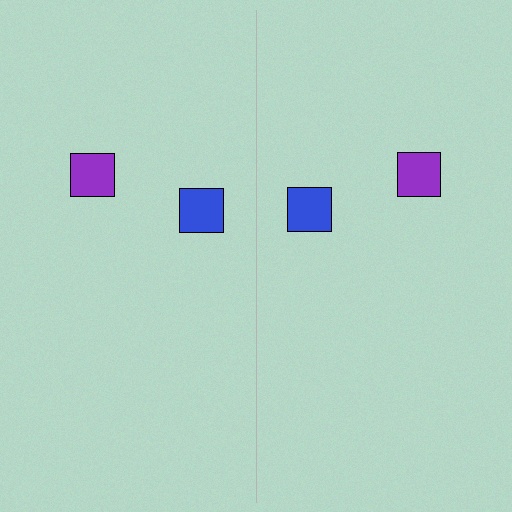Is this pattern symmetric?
Yes, this pattern has bilateral (reflection) symmetry.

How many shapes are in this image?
There are 4 shapes in this image.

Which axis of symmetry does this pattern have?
The pattern has a vertical axis of symmetry running through the center of the image.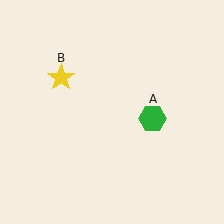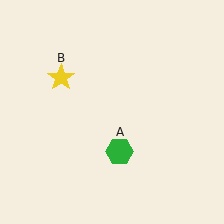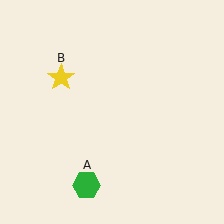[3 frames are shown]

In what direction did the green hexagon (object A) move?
The green hexagon (object A) moved down and to the left.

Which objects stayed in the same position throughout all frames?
Yellow star (object B) remained stationary.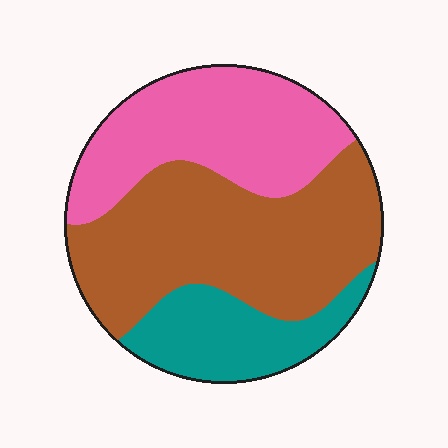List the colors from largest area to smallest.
From largest to smallest: brown, pink, teal.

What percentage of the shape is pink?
Pink covers roughly 35% of the shape.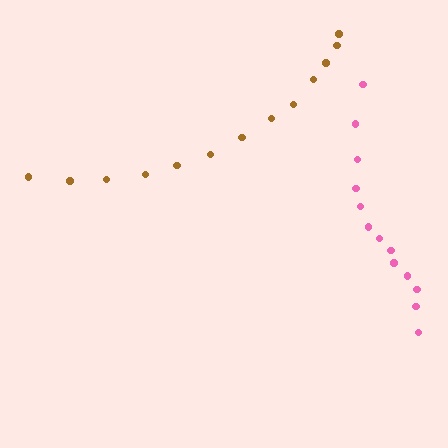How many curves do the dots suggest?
There are 2 distinct paths.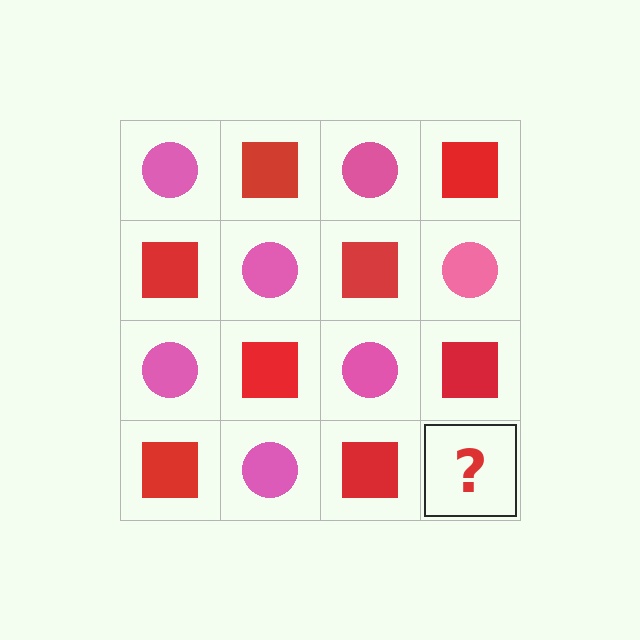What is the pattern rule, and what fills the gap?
The rule is that it alternates pink circle and red square in a checkerboard pattern. The gap should be filled with a pink circle.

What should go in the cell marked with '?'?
The missing cell should contain a pink circle.